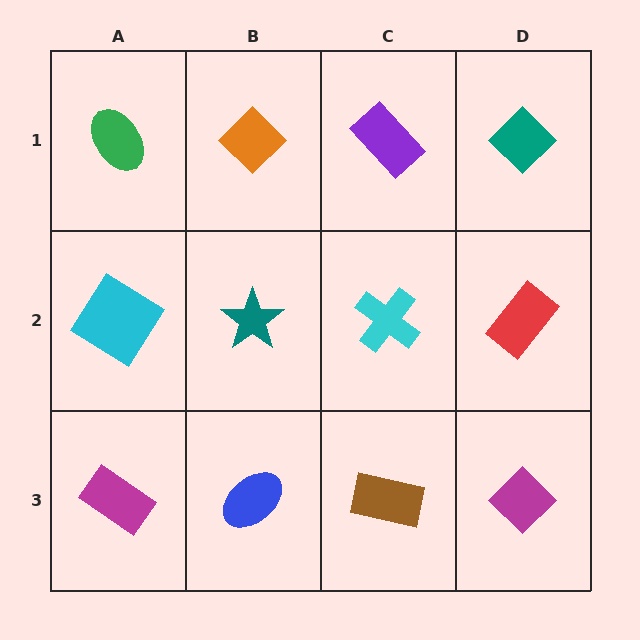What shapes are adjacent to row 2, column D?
A teal diamond (row 1, column D), a magenta diamond (row 3, column D), a cyan cross (row 2, column C).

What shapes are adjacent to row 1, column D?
A red rectangle (row 2, column D), a purple rectangle (row 1, column C).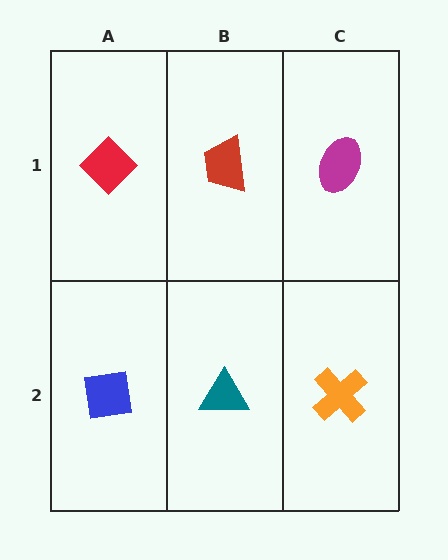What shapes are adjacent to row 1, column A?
A blue square (row 2, column A), a red trapezoid (row 1, column B).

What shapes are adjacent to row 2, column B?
A red trapezoid (row 1, column B), a blue square (row 2, column A), an orange cross (row 2, column C).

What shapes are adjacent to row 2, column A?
A red diamond (row 1, column A), a teal triangle (row 2, column B).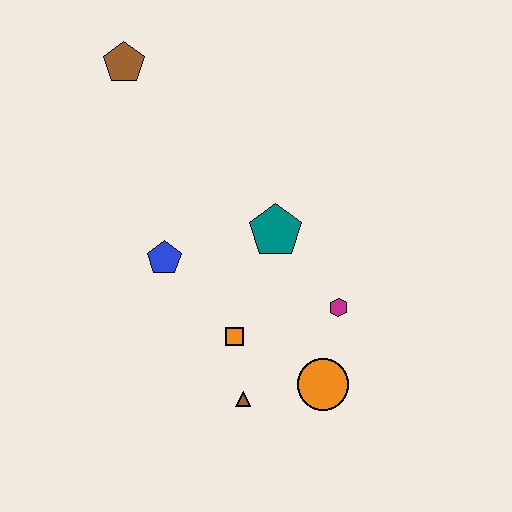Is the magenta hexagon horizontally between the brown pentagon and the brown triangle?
No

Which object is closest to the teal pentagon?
The magenta hexagon is closest to the teal pentagon.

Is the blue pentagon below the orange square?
No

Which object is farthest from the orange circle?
The brown pentagon is farthest from the orange circle.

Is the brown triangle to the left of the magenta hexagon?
Yes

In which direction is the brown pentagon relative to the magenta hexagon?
The brown pentagon is above the magenta hexagon.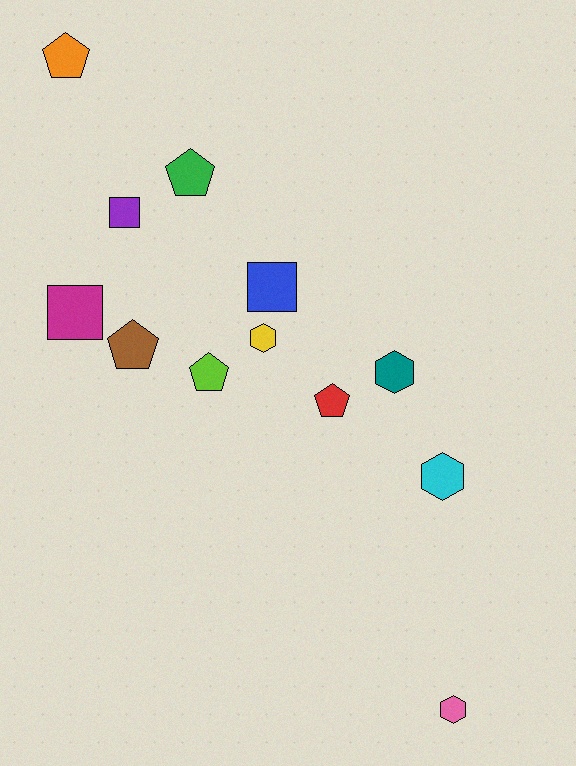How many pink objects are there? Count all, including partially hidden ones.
There is 1 pink object.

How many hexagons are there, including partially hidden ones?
There are 4 hexagons.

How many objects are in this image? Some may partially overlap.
There are 12 objects.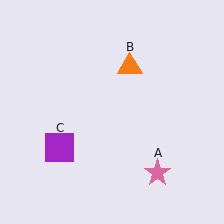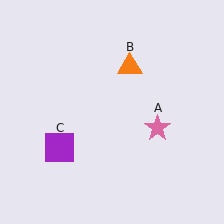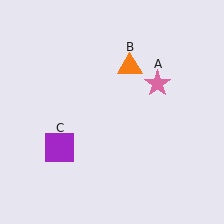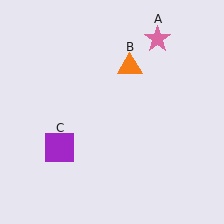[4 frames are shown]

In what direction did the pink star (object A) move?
The pink star (object A) moved up.